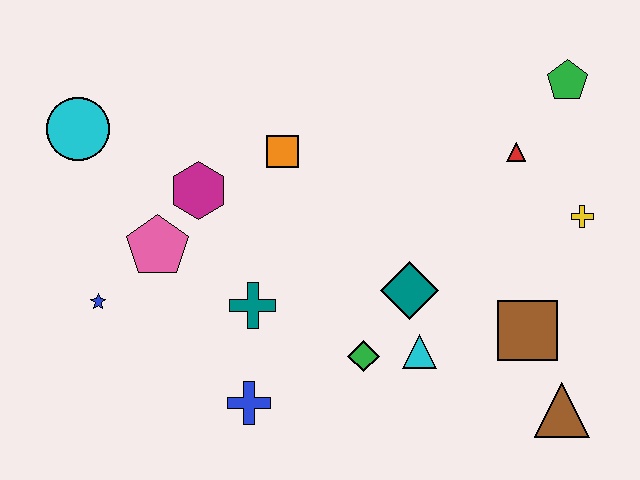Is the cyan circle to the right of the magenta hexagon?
No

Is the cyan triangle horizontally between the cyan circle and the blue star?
No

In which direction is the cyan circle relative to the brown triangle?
The cyan circle is to the left of the brown triangle.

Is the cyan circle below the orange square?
No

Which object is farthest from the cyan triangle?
The cyan circle is farthest from the cyan triangle.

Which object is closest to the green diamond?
The cyan triangle is closest to the green diamond.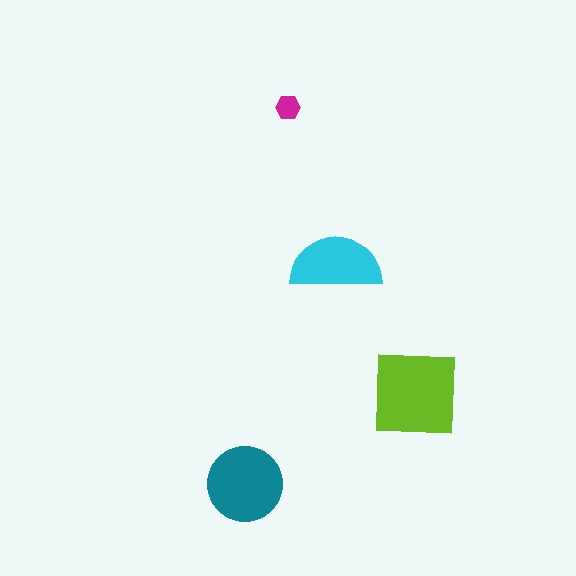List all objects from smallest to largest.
The magenta hexagon, the cyan semicircle, the teal circle, the lime square.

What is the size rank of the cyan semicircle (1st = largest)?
3rd.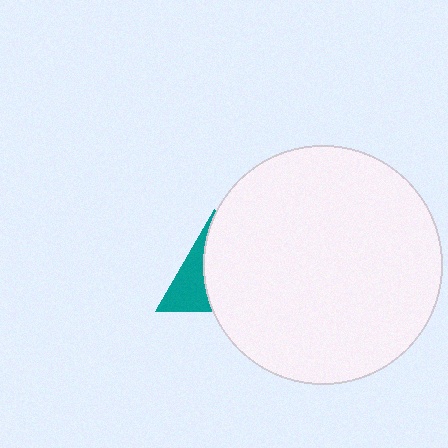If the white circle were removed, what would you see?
You would see the complete teal triangle.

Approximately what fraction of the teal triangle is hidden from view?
Roughly 63% of the teal triangle is hidden behind the white circle.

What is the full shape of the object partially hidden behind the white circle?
The partially hidden object is a teal triangle.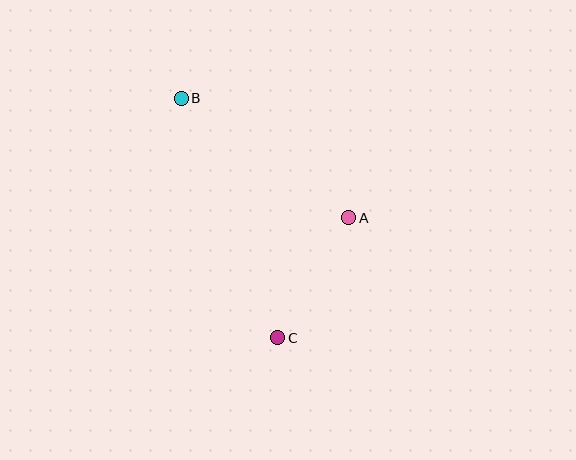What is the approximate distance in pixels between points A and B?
The distance between A and B is approximately 205 pixels.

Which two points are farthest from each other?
Points B and C are farthest from each other.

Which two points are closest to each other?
Points A and C are closest to each other.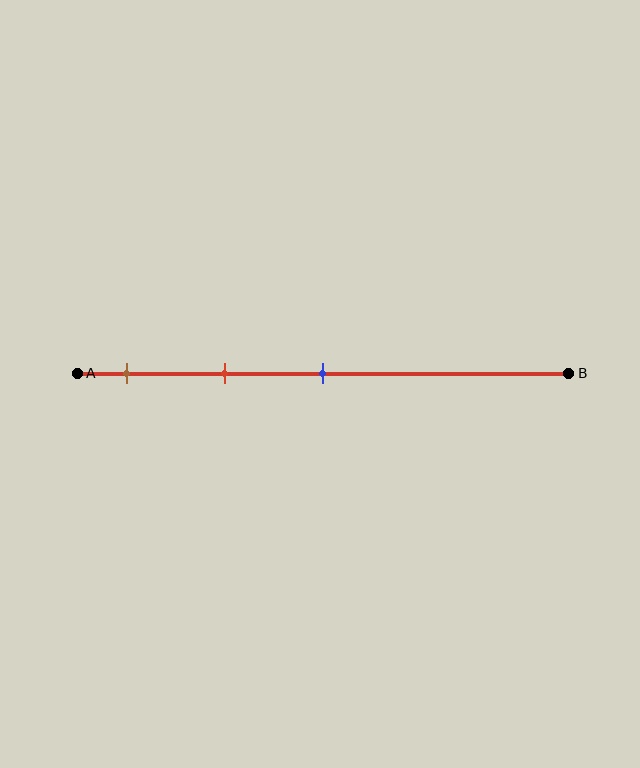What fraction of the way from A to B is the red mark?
The red mark is approximately 30% (0.3) of the way from A to B.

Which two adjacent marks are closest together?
The brown and red marks are the closest adjacent pair.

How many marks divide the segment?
There are 3 marks dividing the segment.